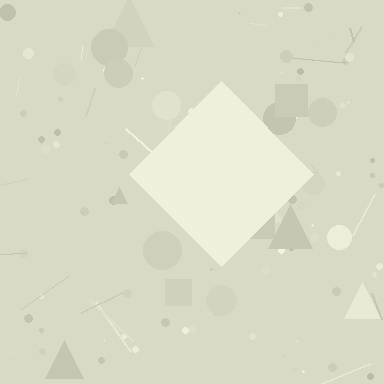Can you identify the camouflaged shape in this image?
The camouflaged shape is a diamond.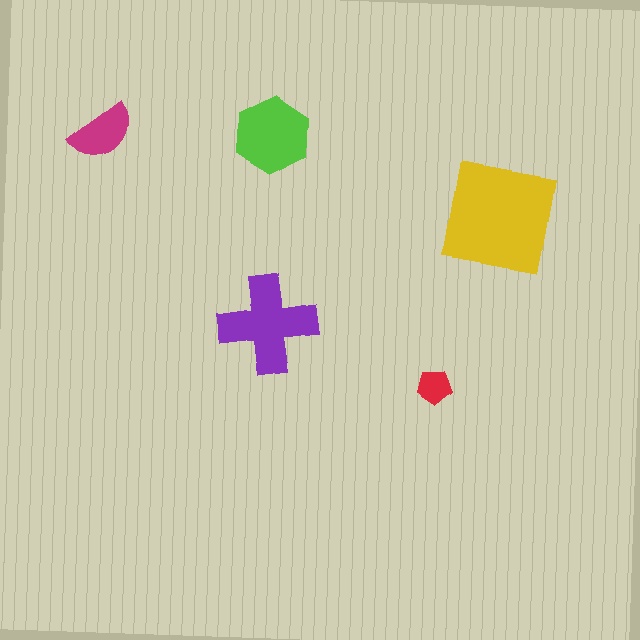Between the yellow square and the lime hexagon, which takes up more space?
The yellow square.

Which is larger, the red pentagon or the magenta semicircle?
The magenta semicircle.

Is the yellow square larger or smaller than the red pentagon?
Larger.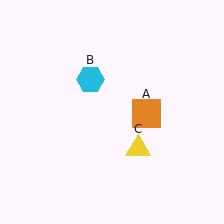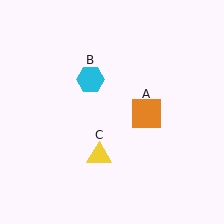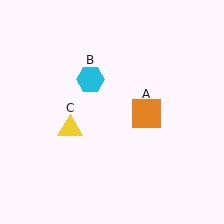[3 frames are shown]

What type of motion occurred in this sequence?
The yellow triangle (object C) rotated clockwise around the center of the scene.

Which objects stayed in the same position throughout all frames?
Orange square (object A) and cyan hexagon (object B) remained stationary.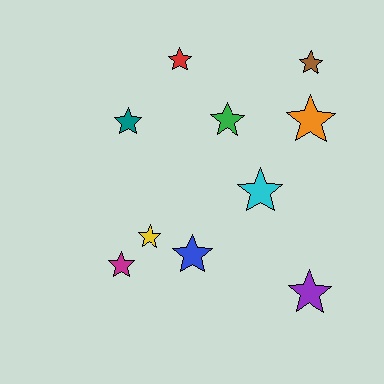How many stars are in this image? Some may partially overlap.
There are 10 stars.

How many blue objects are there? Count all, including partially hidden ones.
There is 1 blue object.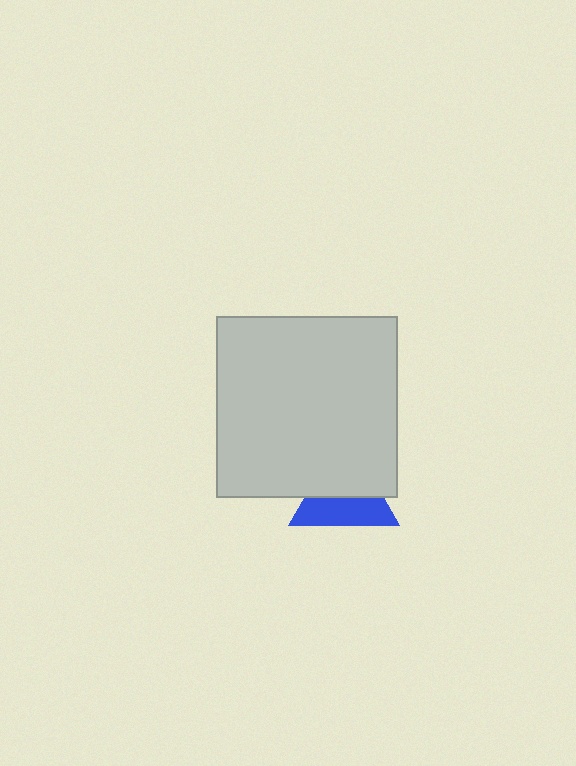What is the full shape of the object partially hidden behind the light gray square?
The partially hidden object is a blue triangle.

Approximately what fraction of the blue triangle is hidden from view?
Roughly 51% of the blue triangle is hidden behind the light gray square.